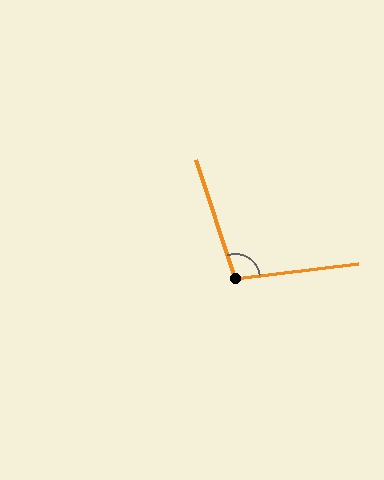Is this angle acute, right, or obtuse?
It is obtuse.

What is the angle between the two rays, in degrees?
Approximately 101 degrees.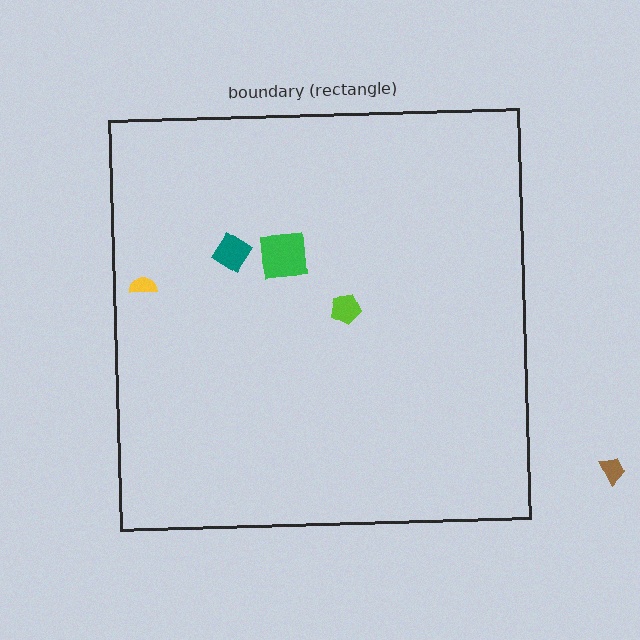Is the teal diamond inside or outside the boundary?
Inside.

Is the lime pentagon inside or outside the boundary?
Inside.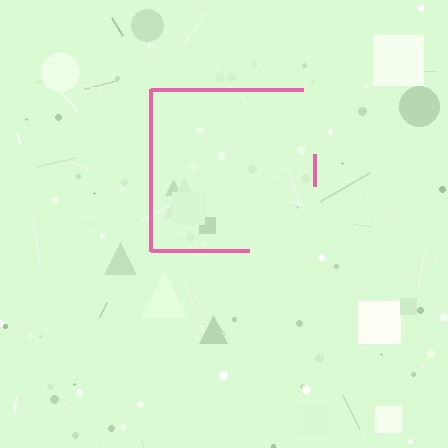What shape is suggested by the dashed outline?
The dashed outline suggests a square.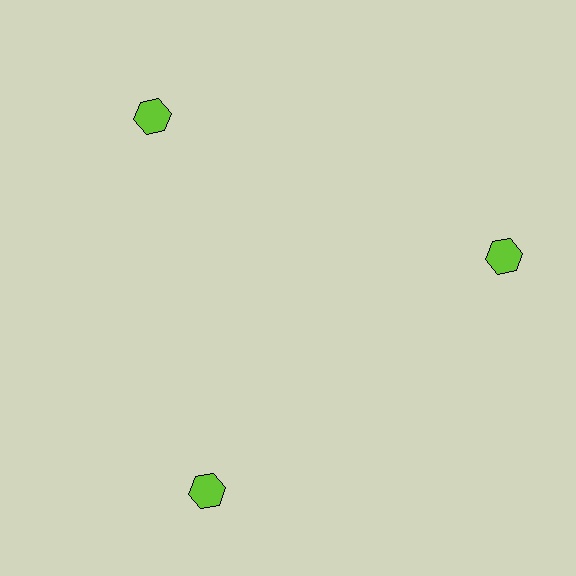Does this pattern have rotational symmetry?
Yes, this pattern has 3-fold rotational symmetry. It looks the same after rotating 120 degrees around the center.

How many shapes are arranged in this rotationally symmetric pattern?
There are 3 shapes, arranged in 3 groups of 1.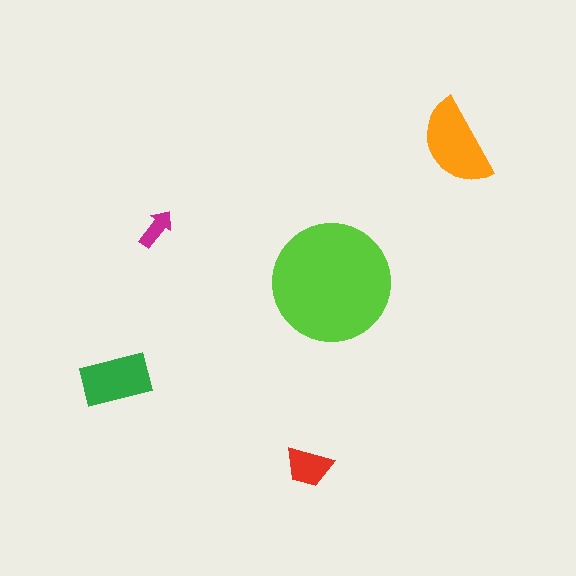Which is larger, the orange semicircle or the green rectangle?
The orange semicircle.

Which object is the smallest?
The magenta arrow.